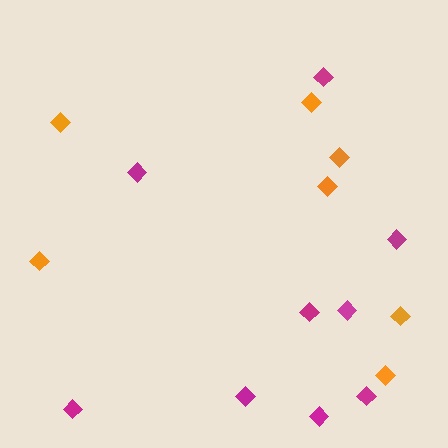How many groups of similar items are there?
There are 2 groups: one group of magenta diamonds (9) and one group of orange diamonds (7).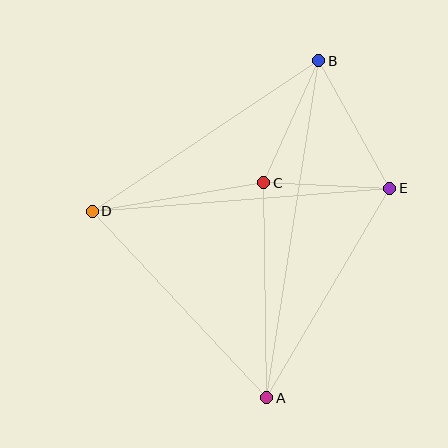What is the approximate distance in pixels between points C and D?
The distance between C and D is approximately 174 pixels.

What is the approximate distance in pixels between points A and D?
The distance between A and D is approximately 256 pixels.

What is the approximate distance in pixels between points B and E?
The distance between B and E is approximately 146 pixels.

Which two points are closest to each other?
Points C and E are closest to each other.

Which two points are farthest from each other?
Points A and B are farthest from each other.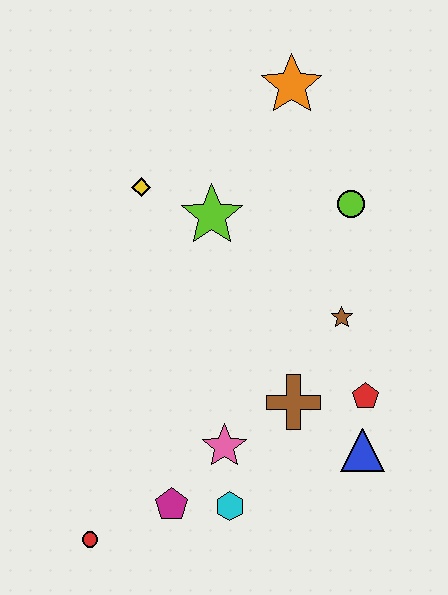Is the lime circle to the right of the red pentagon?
No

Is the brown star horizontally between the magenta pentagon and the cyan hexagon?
No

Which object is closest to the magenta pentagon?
The cyan hexagon is closest to the magenta pentagon.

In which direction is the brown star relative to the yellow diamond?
The brown star is to the right of the yellow diamond.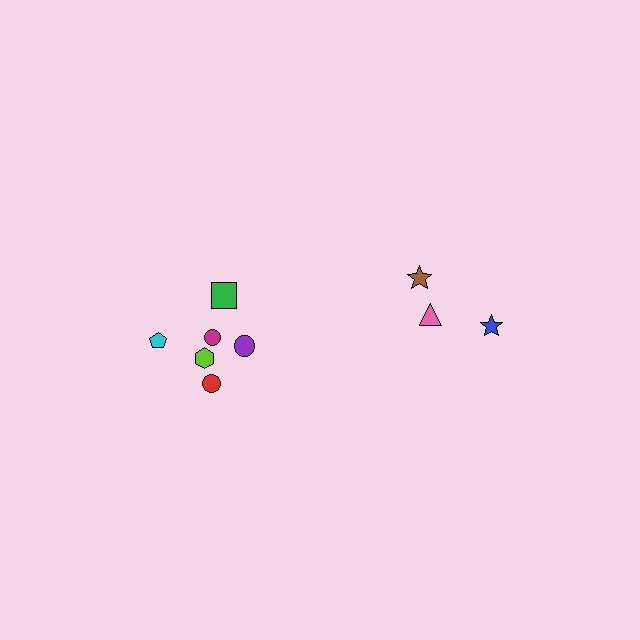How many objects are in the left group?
There are 6 objects.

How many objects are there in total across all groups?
There are 9 objects.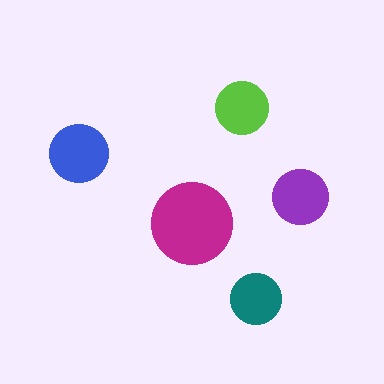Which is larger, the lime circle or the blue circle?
The blue one.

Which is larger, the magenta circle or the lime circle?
The magenta one.